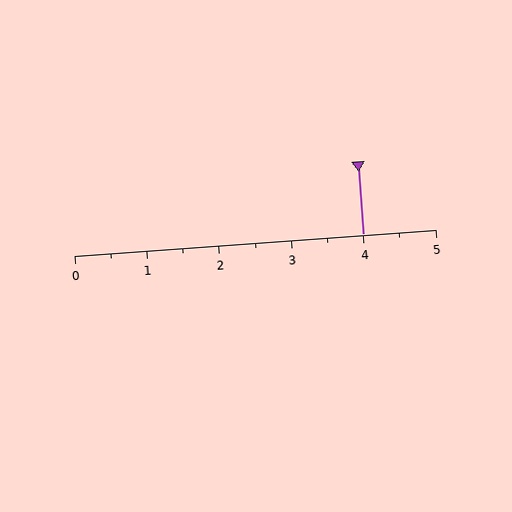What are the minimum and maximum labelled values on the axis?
The axis runs from 0 to 5.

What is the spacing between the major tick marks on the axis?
The major ticks are spaced 1 apart.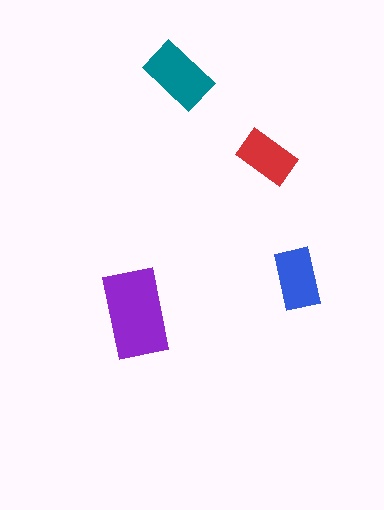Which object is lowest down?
The purple rectangle is bottommost.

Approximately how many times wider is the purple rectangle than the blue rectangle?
About 1.5 times wider.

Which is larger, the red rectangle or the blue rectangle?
The blue one.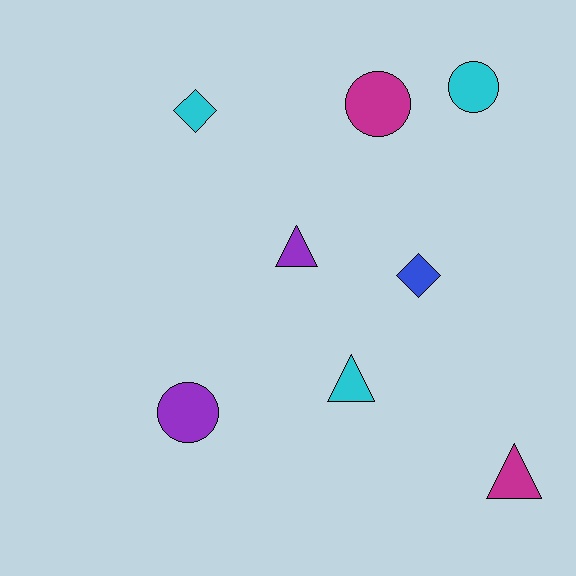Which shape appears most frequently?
Triangle, with 3 objects.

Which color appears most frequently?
Cyan, with 3 objects.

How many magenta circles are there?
There is 1 magenta circle.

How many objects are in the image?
There are 8 objects.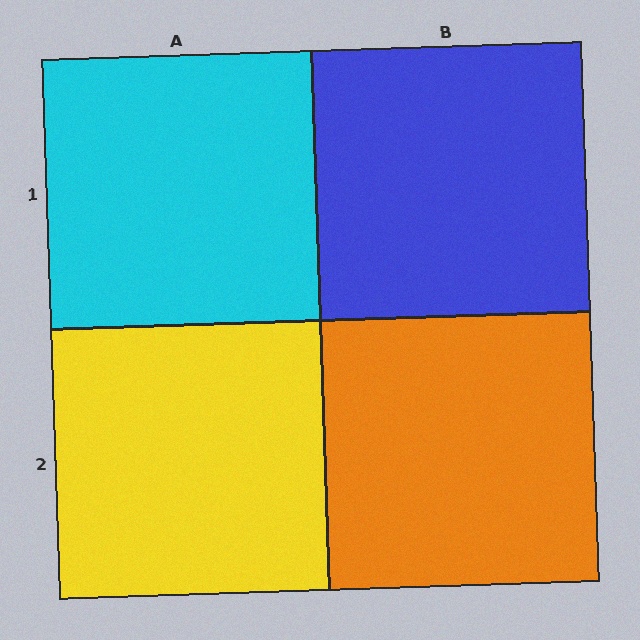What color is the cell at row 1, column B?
Blue.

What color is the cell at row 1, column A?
Cyan.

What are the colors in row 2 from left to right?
Yellow, orange.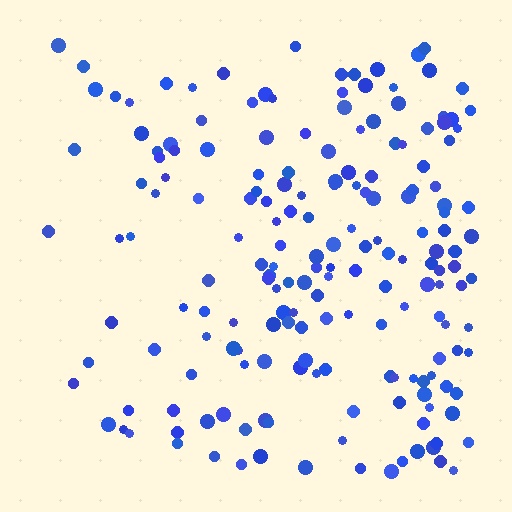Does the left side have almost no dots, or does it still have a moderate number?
Still a moderate number, just noticeably fewer than the right.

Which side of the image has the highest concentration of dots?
The right.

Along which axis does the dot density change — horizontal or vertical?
Horizontal.